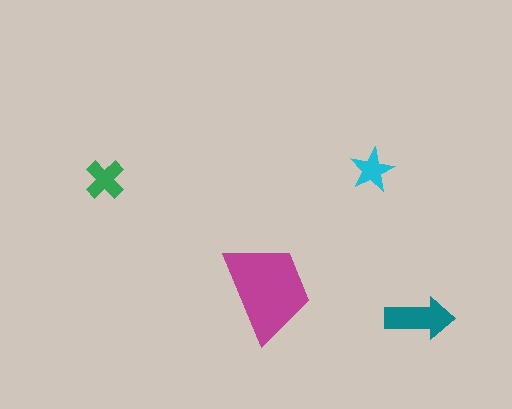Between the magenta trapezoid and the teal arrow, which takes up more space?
The magenta trapezoid.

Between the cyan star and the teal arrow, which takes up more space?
The teal arrow.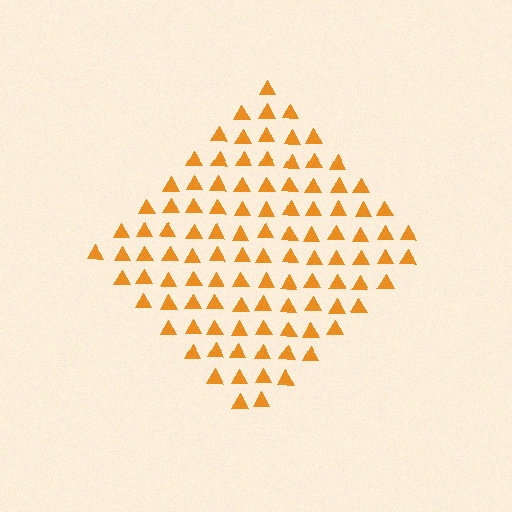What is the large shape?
The large shape is a diamond.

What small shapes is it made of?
It is made of small triangles.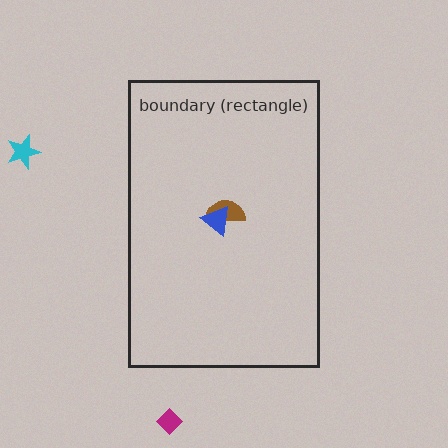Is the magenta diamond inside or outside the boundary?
Outside.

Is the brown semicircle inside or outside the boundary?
Inside.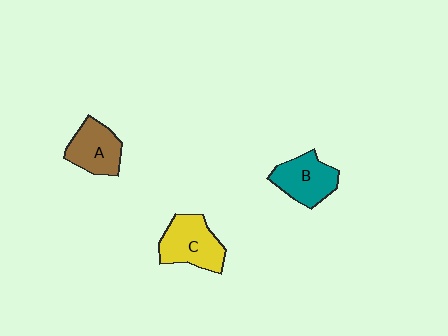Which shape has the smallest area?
Shape A (brown).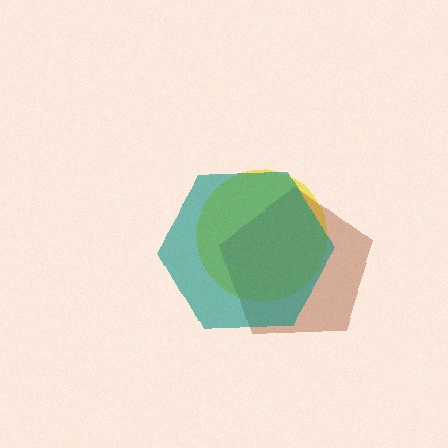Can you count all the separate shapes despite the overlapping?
Yes, there are 3 separate shapes.